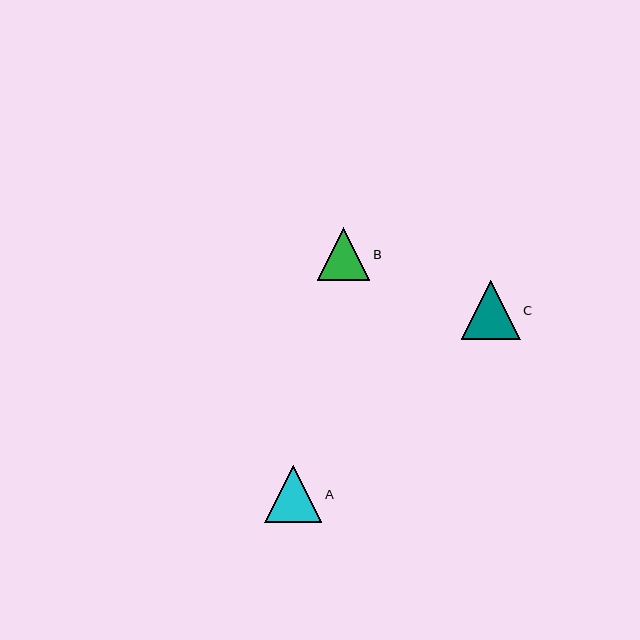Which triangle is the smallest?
Triangle B is the smallest with a size of approximately 53 pixels.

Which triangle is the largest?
Triangle C is the largest with a size of approximately 59 pixels.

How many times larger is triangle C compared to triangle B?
Triangle C is approximately 1.1 times the size of triangle B.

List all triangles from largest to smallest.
From largest to smallest: C, A, B.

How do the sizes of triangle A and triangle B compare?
Triangle A and triangle B are approximately the same size.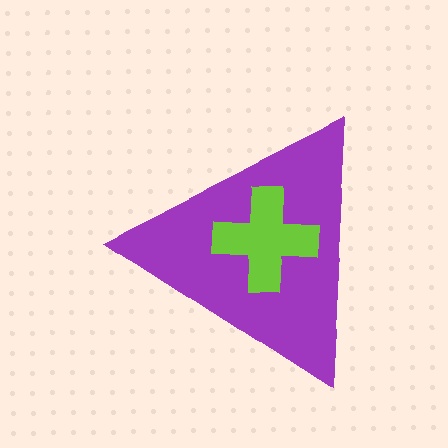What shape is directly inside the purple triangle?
The lime cross.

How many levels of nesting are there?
2.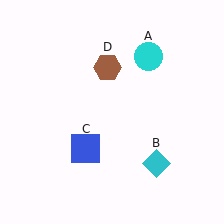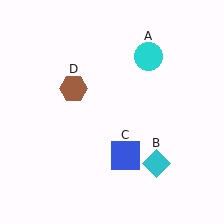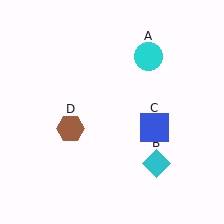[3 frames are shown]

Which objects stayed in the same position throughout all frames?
Cyan circle (object A) and cyan diamond (object B) remained stationary.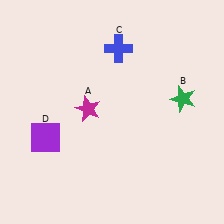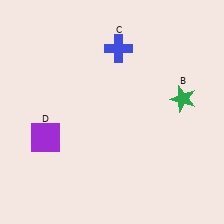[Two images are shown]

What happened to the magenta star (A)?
The magenta star (A) was removed in Image 2. It was in the top-left area of Image 1.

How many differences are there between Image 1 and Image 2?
There is 1 difference between the two images.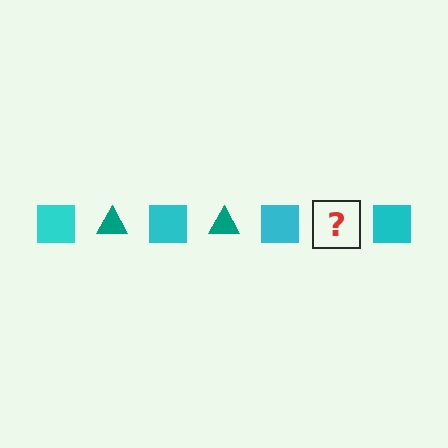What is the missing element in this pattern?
The missing element is a teal triangle.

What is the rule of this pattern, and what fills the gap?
The rule is that the pattern alternates between cyan square and teal triangle. The gap should be filled with a teal triangle.